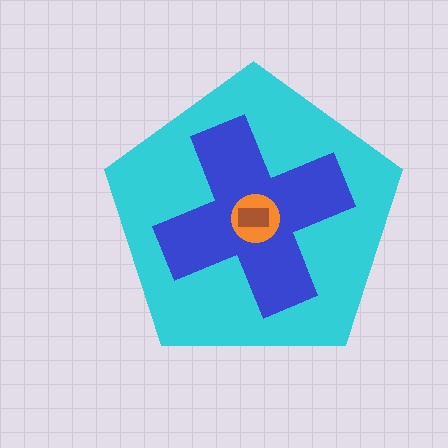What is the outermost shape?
The cyan pentagon.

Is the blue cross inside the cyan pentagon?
Yes.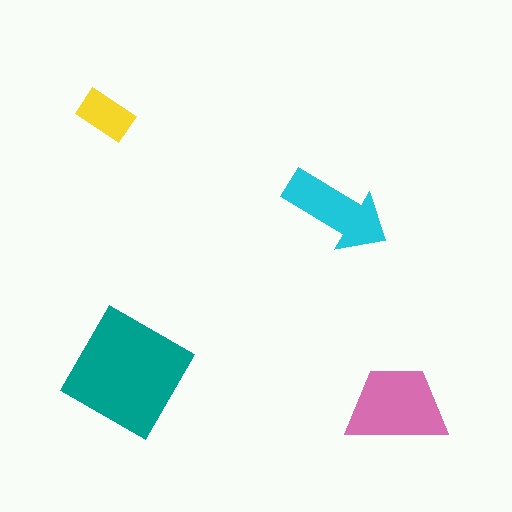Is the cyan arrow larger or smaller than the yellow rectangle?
Larger.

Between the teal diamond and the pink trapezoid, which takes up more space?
The teal diamond.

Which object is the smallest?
The yellow rectangle.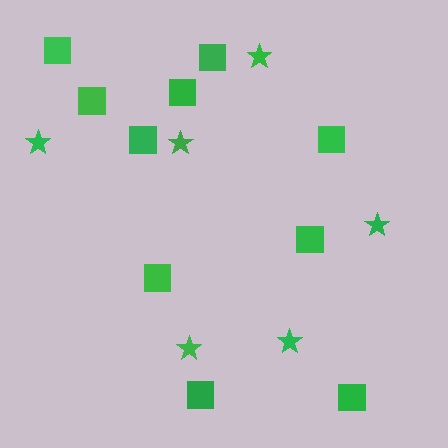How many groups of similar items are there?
There are 2 groups: one group of squares (10) and one group of stars (6).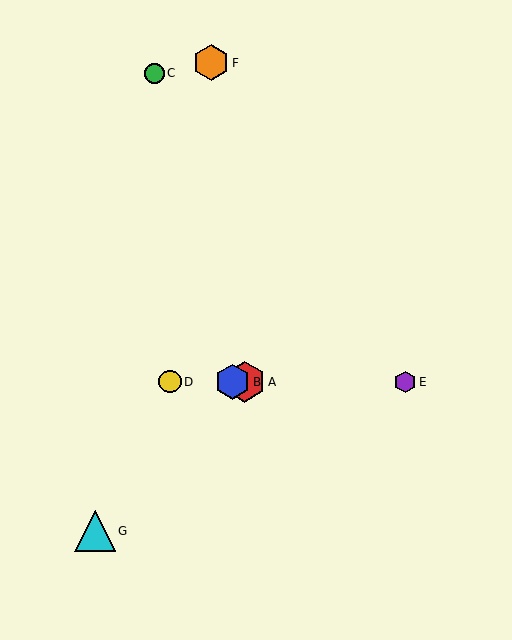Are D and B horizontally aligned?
Yes, both are at y≈382.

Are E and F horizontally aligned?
No, E is at y≈382 and F is at y≈63.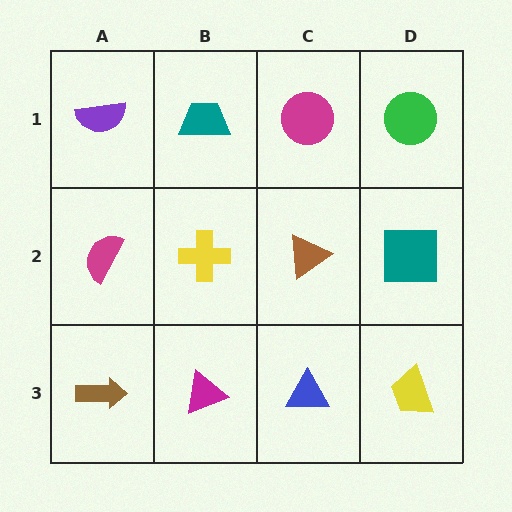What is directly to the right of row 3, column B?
A blue triangle.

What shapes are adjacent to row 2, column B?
A teal trapezoid (row 1, column B), a magenta triangle (row 3, column B), a magenta semicircle (row 2, column A), a brown triangle (row 2, column C).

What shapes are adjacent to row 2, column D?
A green circle (row 1, column D), a yellow trapezoid (row 3, column D), a brown triangle (row 2, column C).